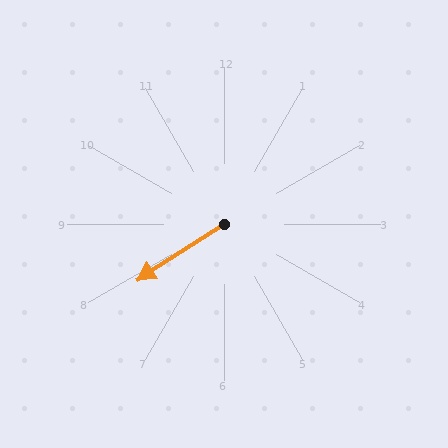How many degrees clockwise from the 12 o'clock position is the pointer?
Approximately 237 degrees.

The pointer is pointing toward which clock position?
Roughly 8 o'clock.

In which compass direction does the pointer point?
Southwest.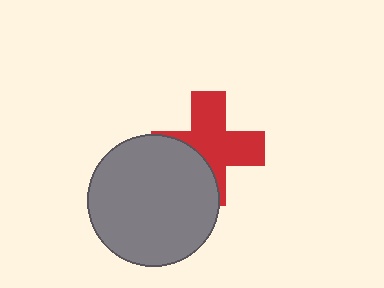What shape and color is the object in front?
The object in front is a gray circle.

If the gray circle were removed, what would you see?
You would see the complete red cross.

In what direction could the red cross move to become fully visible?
The red cross could move toward the upper-right. That would shift it out from behind the gray circle entirely.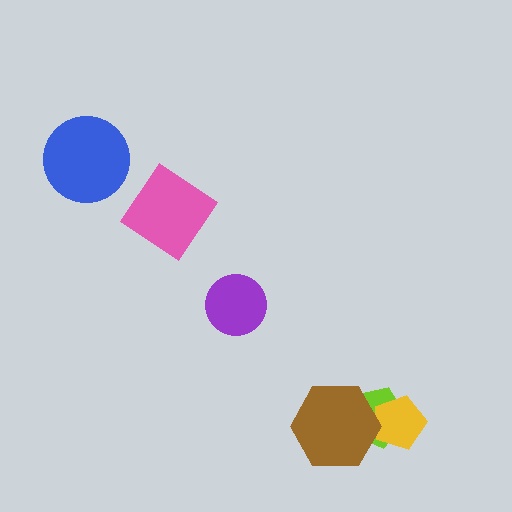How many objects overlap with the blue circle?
0 objects overlap with the blue circle.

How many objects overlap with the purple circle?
0 objects overlap with the purple circle.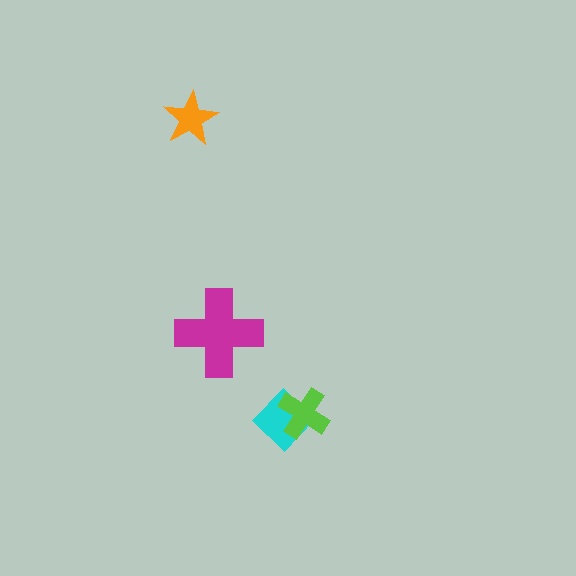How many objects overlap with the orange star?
0 objects overlap with the orange star.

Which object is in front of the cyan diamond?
The lime cross is in front of the cyan diamond.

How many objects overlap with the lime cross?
1 object overlaps with the lime cross.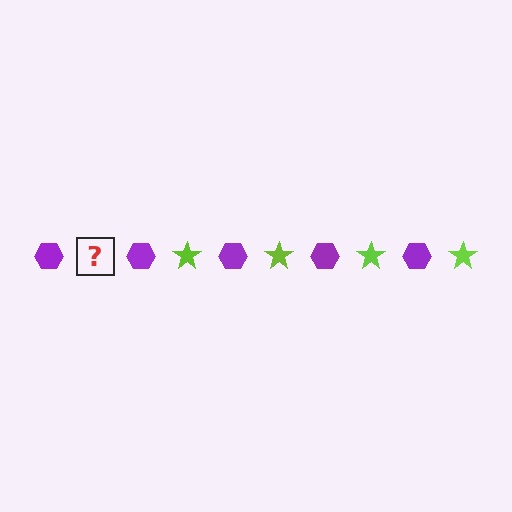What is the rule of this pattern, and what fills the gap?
The rule is that the pattern alternates between purple hexagon and lime star. The gap should be filled with a lime star.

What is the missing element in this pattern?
The missing element is a lime star.